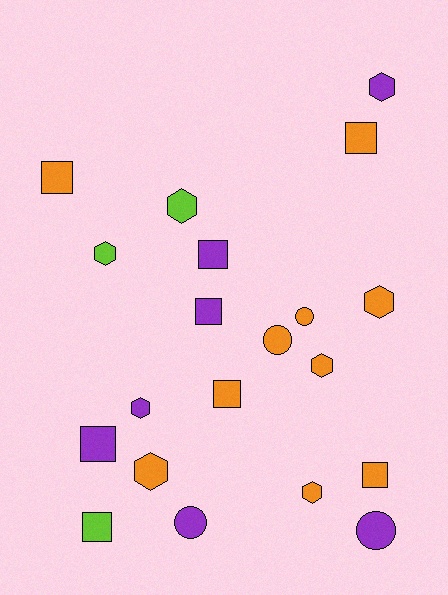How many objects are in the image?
There are 20 objects.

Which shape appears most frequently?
Square, with 8 objects.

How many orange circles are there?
There are 2 orange circles.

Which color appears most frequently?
Orange, with 10 objects.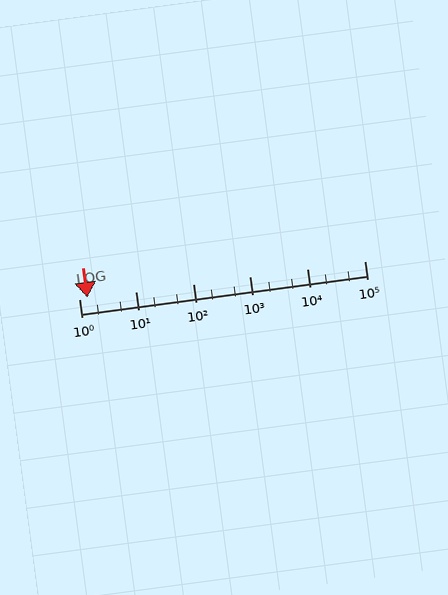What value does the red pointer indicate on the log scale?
The pointer indicates approximately 1.4.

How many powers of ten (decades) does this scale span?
The scale spans 5 decades, from 1 to 100000.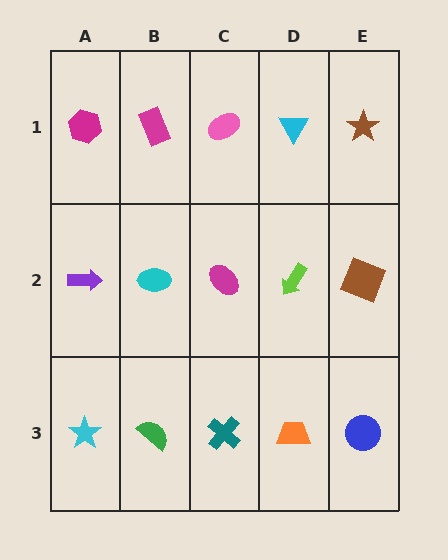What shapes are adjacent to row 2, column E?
A brown star (row 1, column E), a blue circle (row 3, column E), a lime arrow (row 2, column D).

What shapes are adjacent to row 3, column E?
A brown square (row 2, column E), an orange trapezoid (row 3, column D).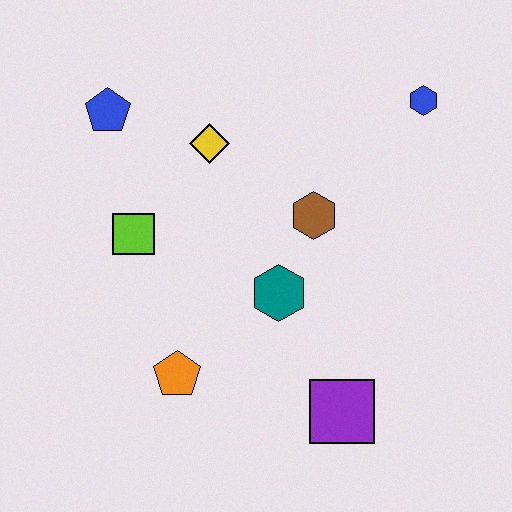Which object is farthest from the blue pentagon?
The purple square is farthest from the blue pentagon.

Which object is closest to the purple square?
The teal hexagon is closest to the purple square.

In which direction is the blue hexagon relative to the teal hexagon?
The blue hexagon is above the teal hexagon.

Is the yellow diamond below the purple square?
No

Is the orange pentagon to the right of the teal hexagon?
No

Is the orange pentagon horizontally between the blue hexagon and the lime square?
Yes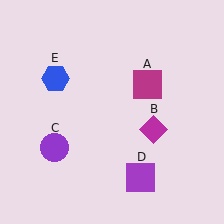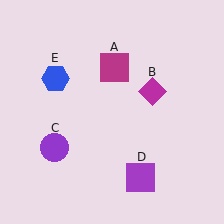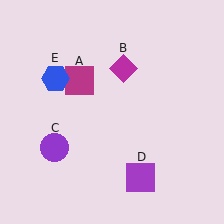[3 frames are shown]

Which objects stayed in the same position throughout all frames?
Purple circle (object C) and purple square (object D) and blue hexagon (object E) remained stationary.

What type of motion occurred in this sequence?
The magenta square (object A), magenta diamond (object B) rotated counterclockwise around the center of the scene.